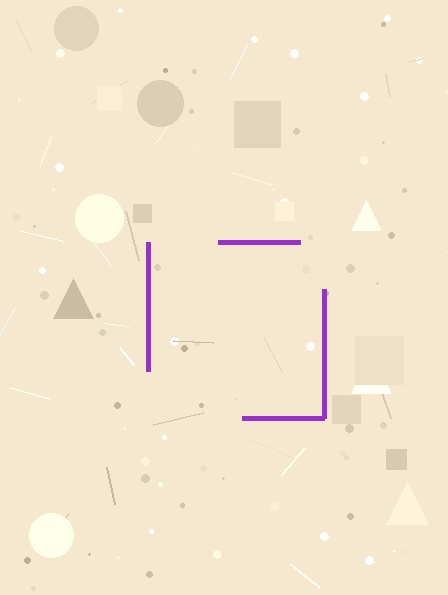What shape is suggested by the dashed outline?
The dashed outline suggests a square.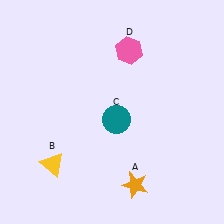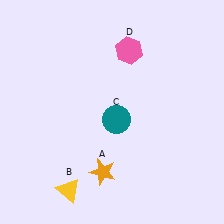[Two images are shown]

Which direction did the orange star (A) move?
The orange star (A) moved left.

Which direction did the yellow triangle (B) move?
The yellow triangle (B) moved down.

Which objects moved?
The objects that moved are: the orange star (A), the yellow triangle (B).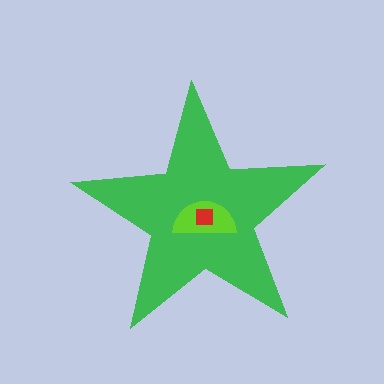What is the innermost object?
The red square.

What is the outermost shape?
The green star.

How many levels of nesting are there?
3.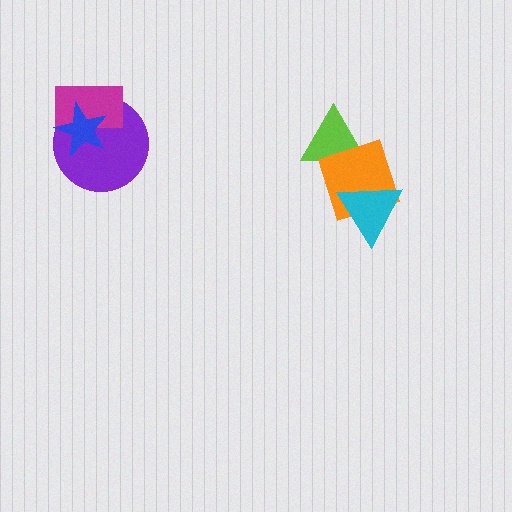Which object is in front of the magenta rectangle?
The blue star is in front of the magenta rectangle.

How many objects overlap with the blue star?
2 objects overlap with the blue star.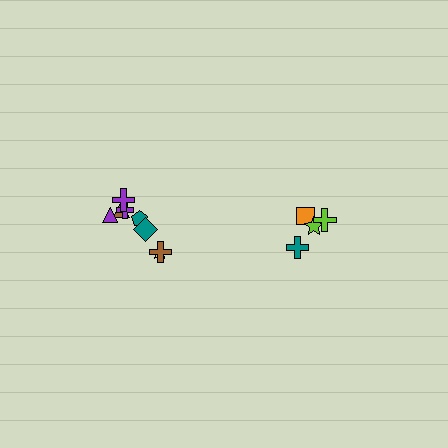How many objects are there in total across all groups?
There are 12 objects.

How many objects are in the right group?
There are 4 objects.